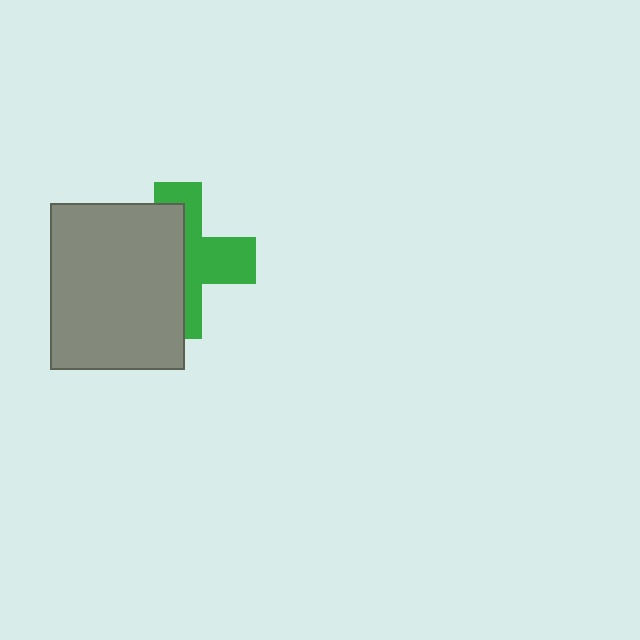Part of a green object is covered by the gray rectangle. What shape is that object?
It is a cross.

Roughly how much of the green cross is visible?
About half of it is visible (roughly 46%).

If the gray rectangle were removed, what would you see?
You would see the complete green cross.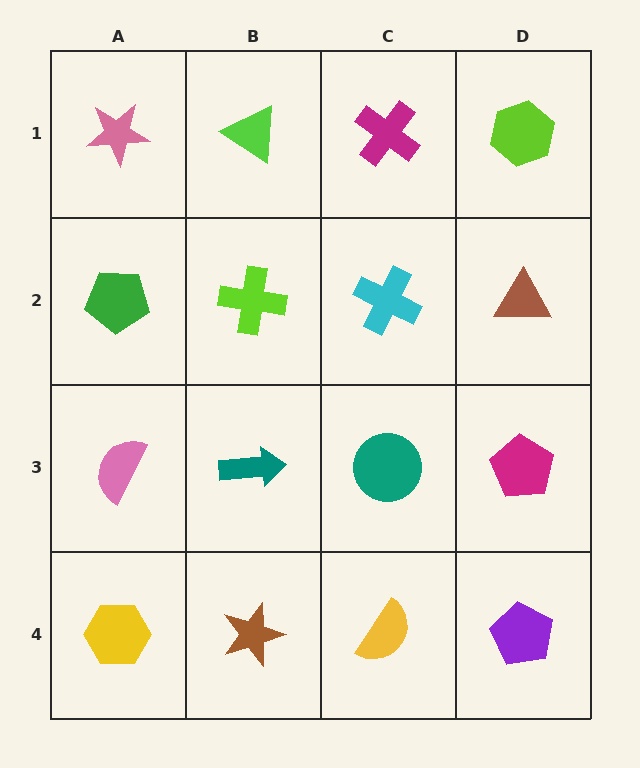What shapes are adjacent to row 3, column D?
A brown triangle (row 2, column D), a purple pentagon (row 4, column D), a teal circle (row 3, column C).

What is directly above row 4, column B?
A teal arrow.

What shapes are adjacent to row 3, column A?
A green pentagon (row 2, column A), a yellow hexagon (row 4, column A), a teal arrow (row 3, column B).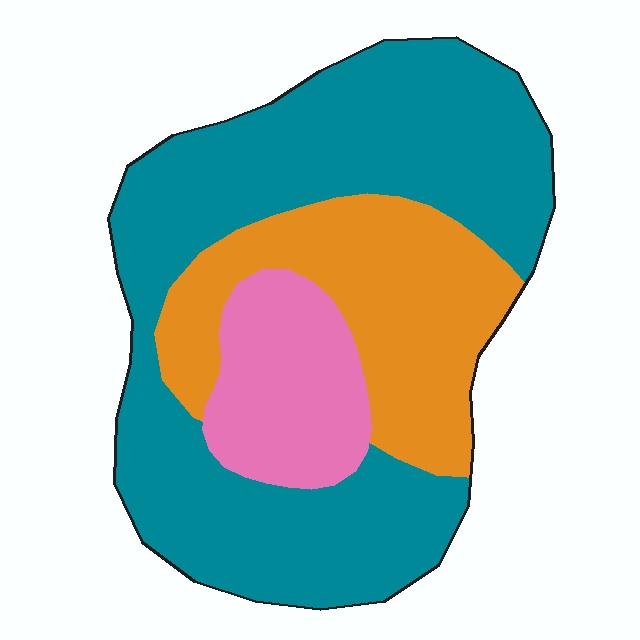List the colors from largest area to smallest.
From largest to smallest: teal, orange, pink.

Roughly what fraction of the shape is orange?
Orange covers about 25% of the shape.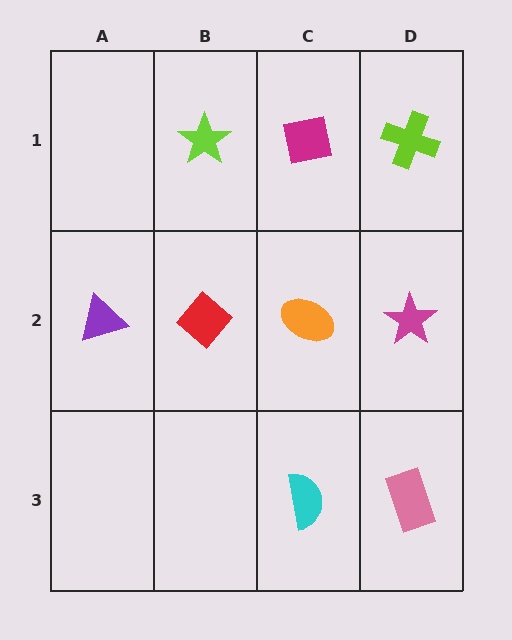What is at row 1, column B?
A lime star.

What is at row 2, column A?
A purple triangle.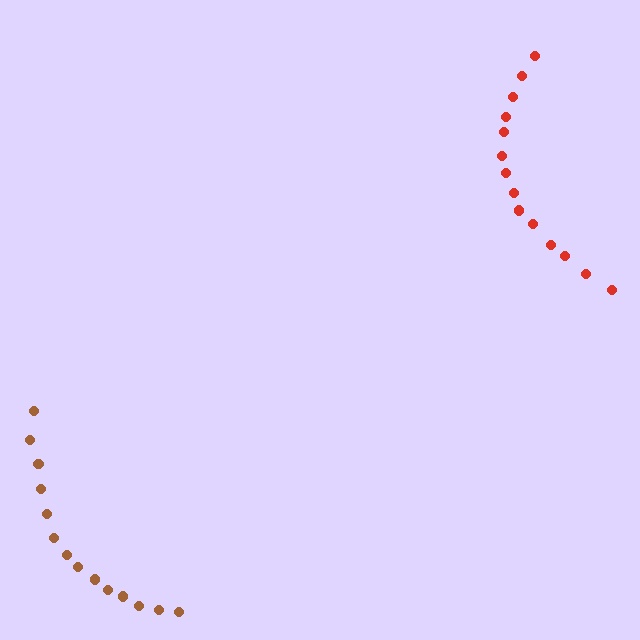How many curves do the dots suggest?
There are 2 distinct paths.